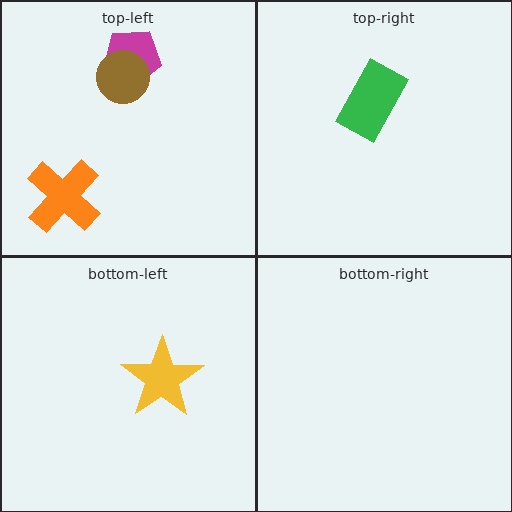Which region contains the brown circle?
The top-left region.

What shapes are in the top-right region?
The green rectangle.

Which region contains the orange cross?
The top-left region.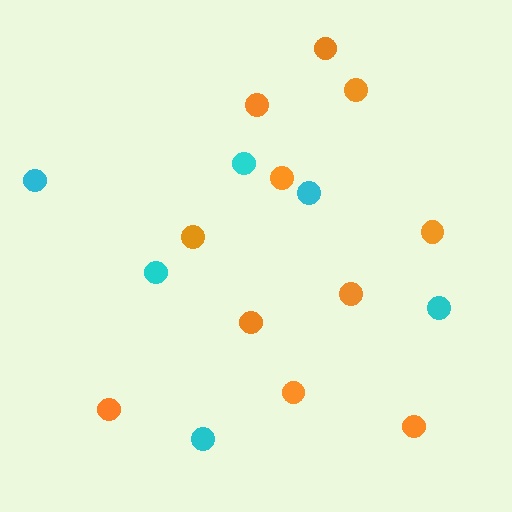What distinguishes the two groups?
There are 2 groups: one group of orange circles (11) and one group of cyan circles (6).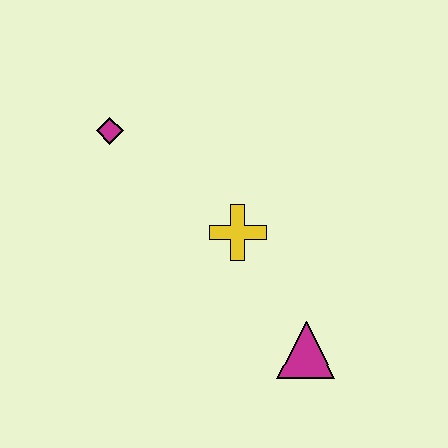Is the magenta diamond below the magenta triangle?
No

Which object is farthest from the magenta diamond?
The magenta triangle is farthest from the magenta diamond.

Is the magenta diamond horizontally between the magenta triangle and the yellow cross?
No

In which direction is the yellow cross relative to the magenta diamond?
The yellow cross is to the right of the magenta diamond.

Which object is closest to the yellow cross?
The magenta triangle is closest to the yellow cross.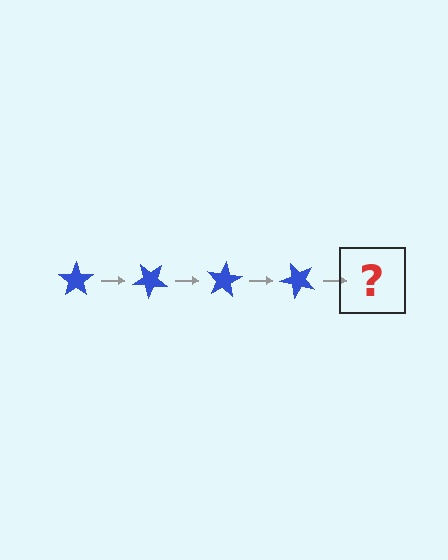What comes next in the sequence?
The next element should be a blue star rotated 160 degrees.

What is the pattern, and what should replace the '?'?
The pattern is that the star rotates 40 degrees each step. The '?' should be a blue star rotated 160 degrees.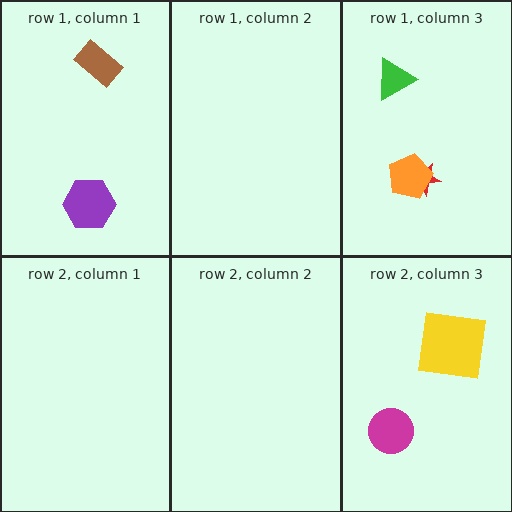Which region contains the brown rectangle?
The row 1, column 1 region.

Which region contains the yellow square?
The row 2, column 3 region.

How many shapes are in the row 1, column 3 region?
3.